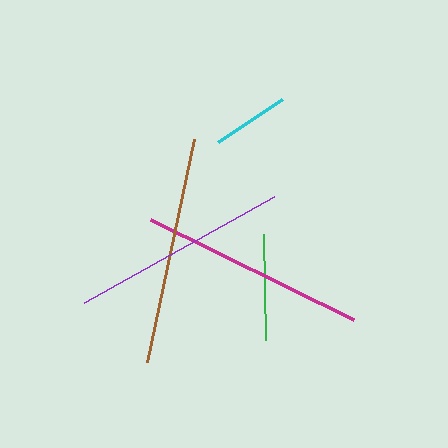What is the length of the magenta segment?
The magenta segment is approximately 226 pixels long.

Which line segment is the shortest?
The cyan line is the shortest at approximately 77 pixels.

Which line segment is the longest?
The brown line is the longest at approximately 228 pixels.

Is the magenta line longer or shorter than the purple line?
The magenta line is longer than the purple line.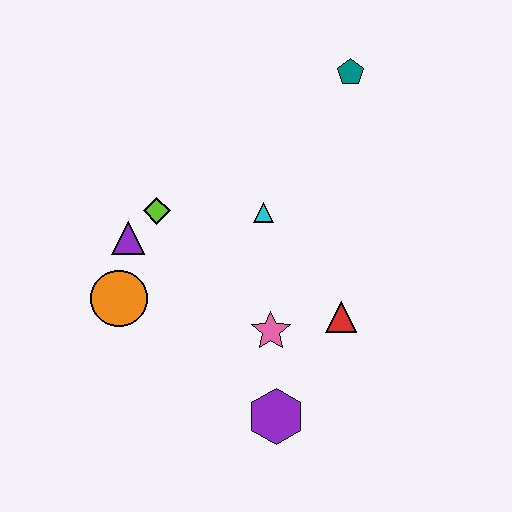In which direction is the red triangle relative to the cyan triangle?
The red triangle is below the cyan triangle.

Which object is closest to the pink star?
The red triangle is closest to the pink star.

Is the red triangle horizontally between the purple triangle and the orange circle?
No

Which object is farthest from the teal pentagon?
The purple hexagon is farthest from the teal pentagon.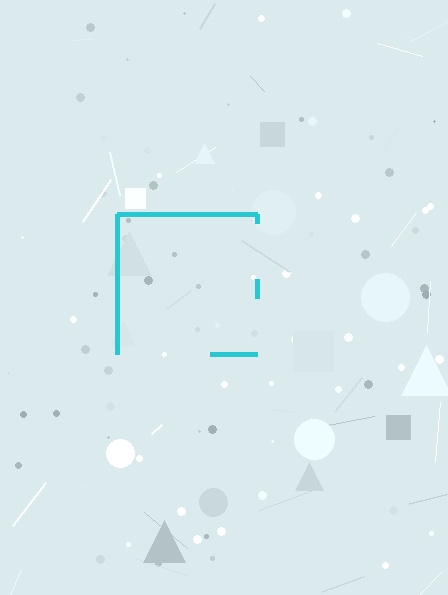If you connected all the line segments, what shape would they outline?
They would outline a square.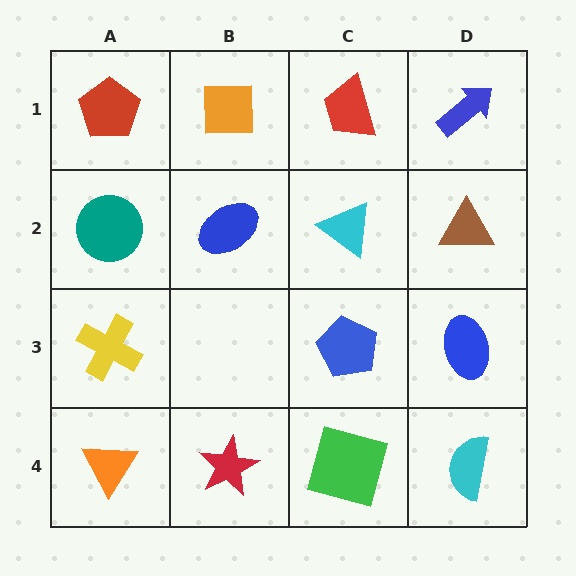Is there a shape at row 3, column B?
No, that cell is empty.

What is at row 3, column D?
A blue ellipse.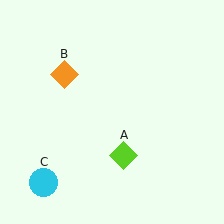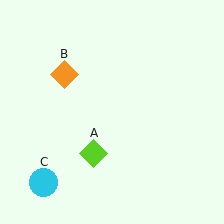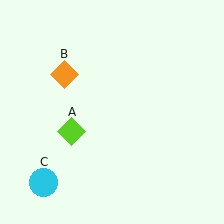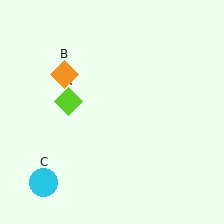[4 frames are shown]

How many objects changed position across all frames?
1 object changed position: lime diamond (object A).